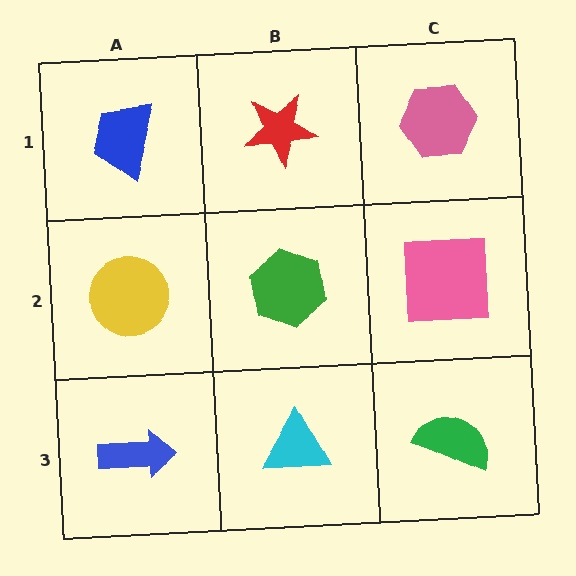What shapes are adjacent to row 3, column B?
A green hexagon (row 2, column B), a blue arrow (row 3, column A), a green semicircle (row 3, column C).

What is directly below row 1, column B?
A green hexagon.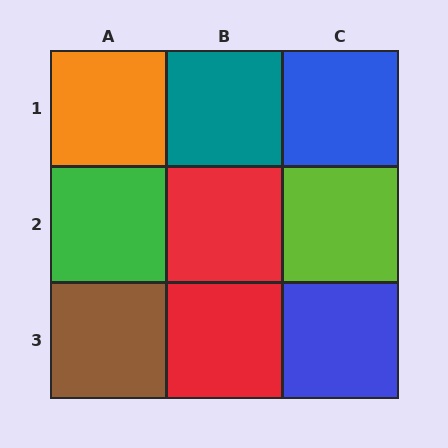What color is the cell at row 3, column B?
Red.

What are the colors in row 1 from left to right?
Orange, teal, blue.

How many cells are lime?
1 cell is lime.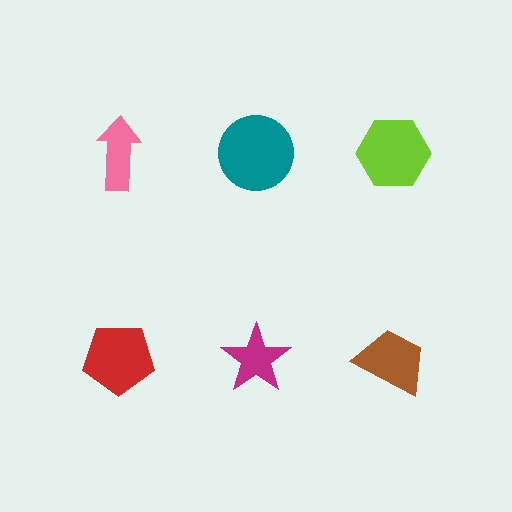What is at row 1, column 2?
A teal circle.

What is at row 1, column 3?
A lime hexagon.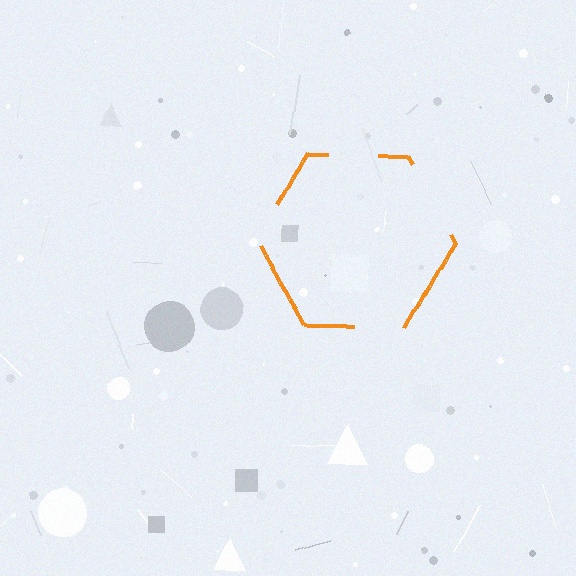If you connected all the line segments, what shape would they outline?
They would outline a hexagon.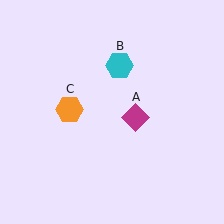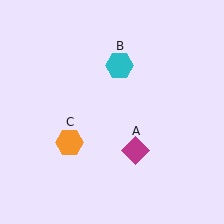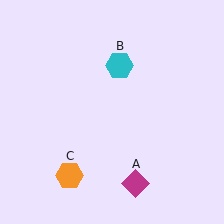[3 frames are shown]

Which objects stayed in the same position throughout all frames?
Cyan hexagon (object B) remained stationary.